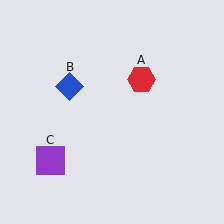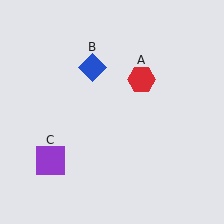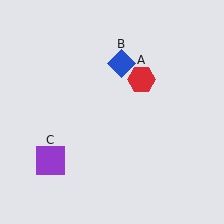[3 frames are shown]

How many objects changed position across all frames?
1 object changed position: blue diamond (object B).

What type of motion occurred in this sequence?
The blue diamond (object B) rotated clockwise around the center of the scene.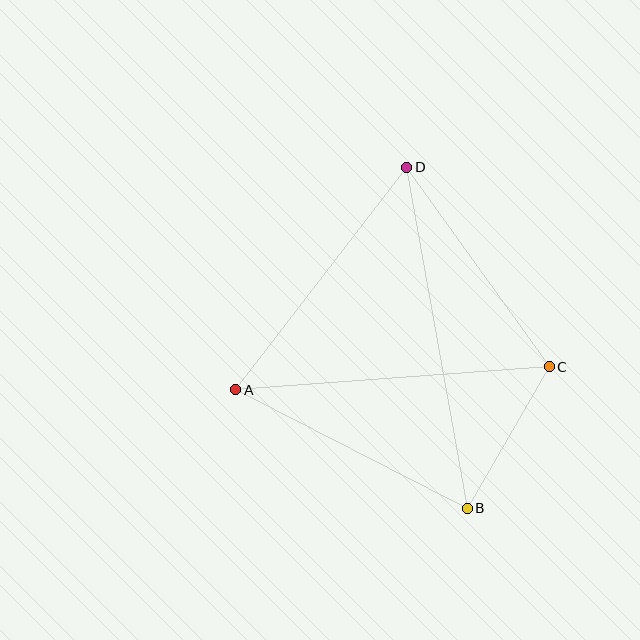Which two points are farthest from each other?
Points B and D are farthest from each other.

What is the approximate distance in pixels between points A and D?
The distance between A and D is approximately 280 pixels.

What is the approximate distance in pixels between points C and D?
The distance between C and D is approximately 245 pixels.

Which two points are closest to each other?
Points B and C are closest to each other.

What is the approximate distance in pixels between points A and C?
The distance between A and C is approximately 314 pixels.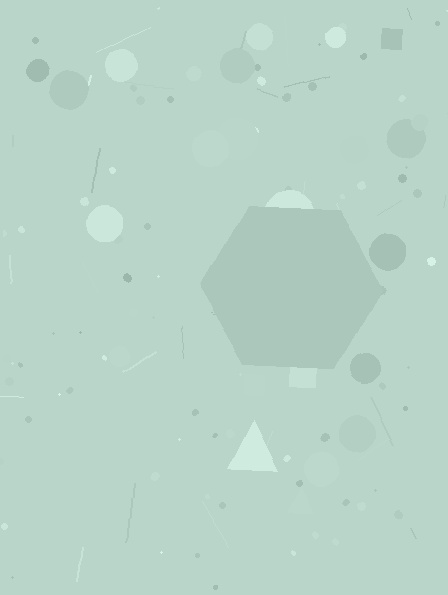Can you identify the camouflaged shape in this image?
The camouflaged shape is a hexagon.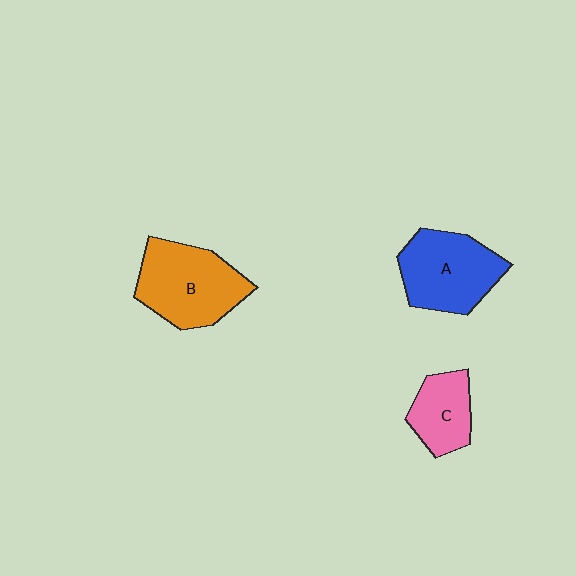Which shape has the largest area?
Shape B (orange).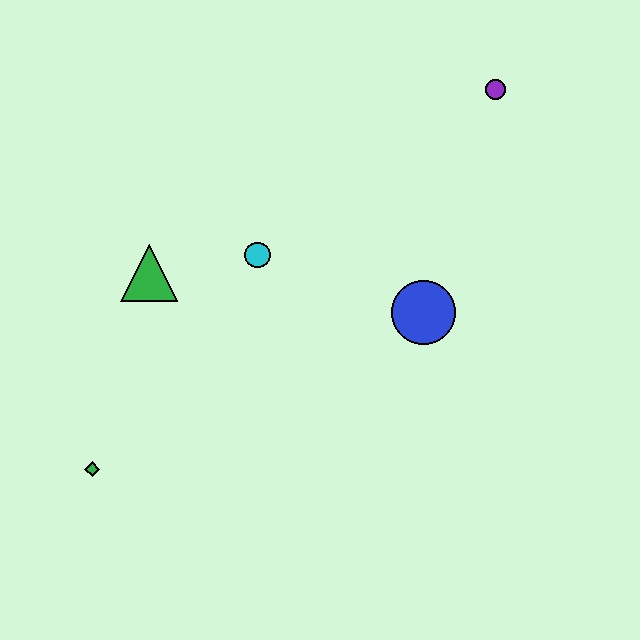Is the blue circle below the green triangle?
Yes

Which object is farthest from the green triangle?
The purple circle is farthest from the green triangle.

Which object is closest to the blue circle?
The cyan circle is closest to the blue circle.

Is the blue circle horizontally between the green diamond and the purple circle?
Yes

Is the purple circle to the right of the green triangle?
Yes